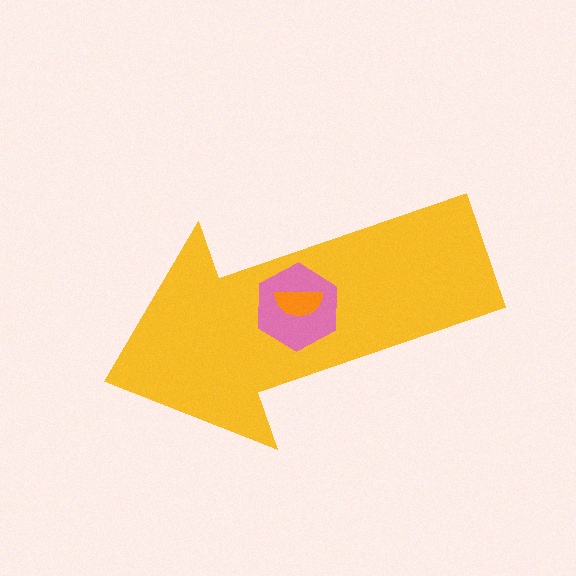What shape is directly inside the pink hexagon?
The orange semicircle.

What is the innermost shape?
The orange semicircle.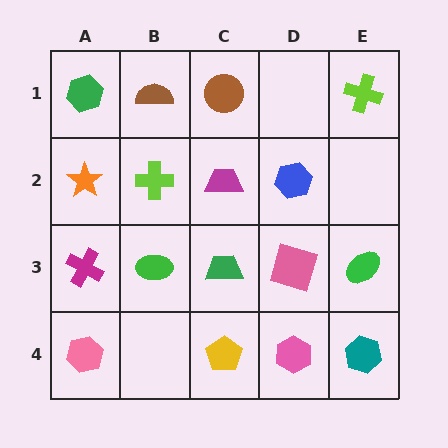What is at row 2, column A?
An orange star.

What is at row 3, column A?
A magenta cross.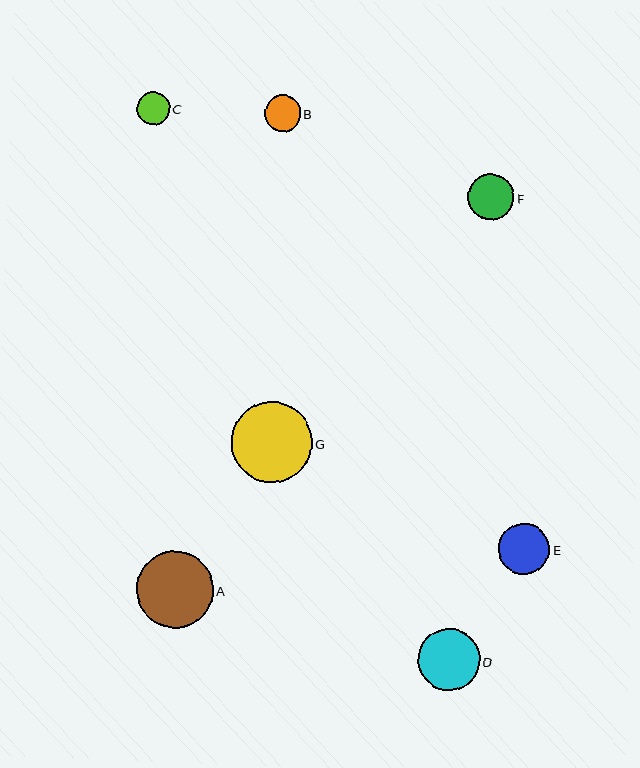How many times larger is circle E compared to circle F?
Circle E is approximately 1.1 times the size of circle F.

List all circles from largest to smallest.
From largest to smallest: G, A, D, E, F, B, C.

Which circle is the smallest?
Circle C is the smallest with a size of approximately 33 pixels.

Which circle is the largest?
Circle G is the largest with a size of approximately 81 pixels.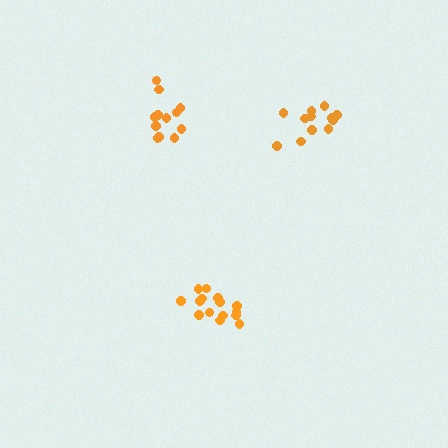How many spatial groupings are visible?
There are 3 spatial groupings.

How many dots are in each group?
Group 1: 15 dots, Group 2: 12 dots, Group 3: 12 dots (39 total).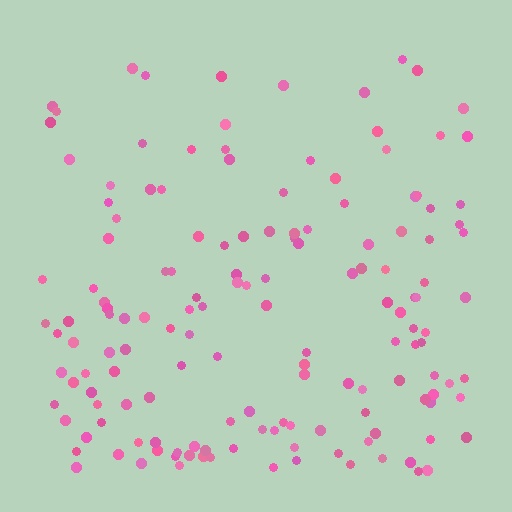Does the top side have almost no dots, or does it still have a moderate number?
Still a moderate number, just noticeably fewer than the bottom.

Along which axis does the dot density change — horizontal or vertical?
Vertical.